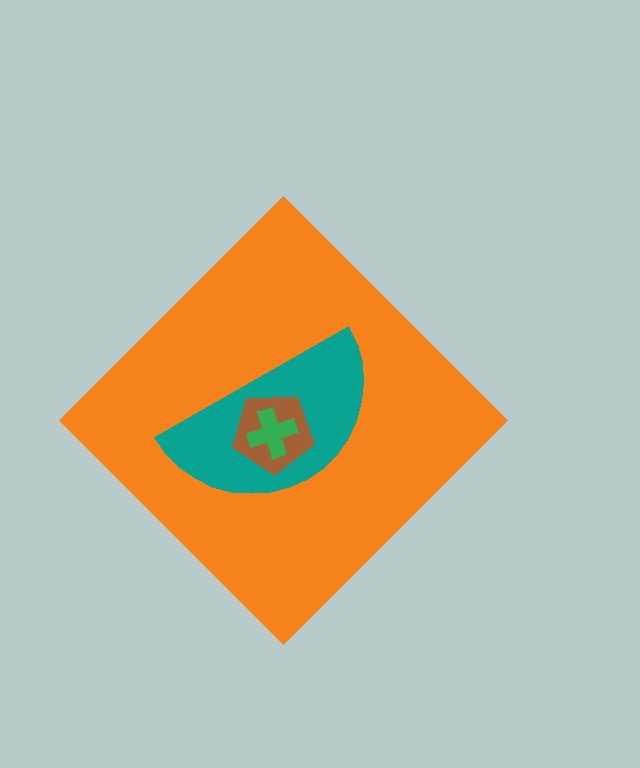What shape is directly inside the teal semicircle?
The brown pentagon.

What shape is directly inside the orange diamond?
The teal semicircle.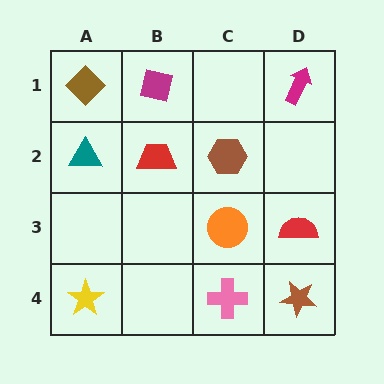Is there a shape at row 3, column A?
No, that cell is empty.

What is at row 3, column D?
A red semicircle.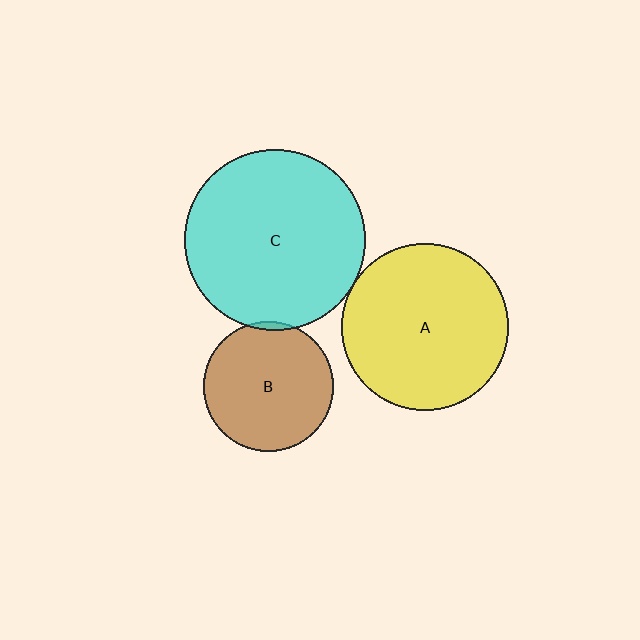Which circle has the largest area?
Circle C (cyan).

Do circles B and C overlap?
Yes.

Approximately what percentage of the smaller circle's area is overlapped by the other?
Approximately 5%.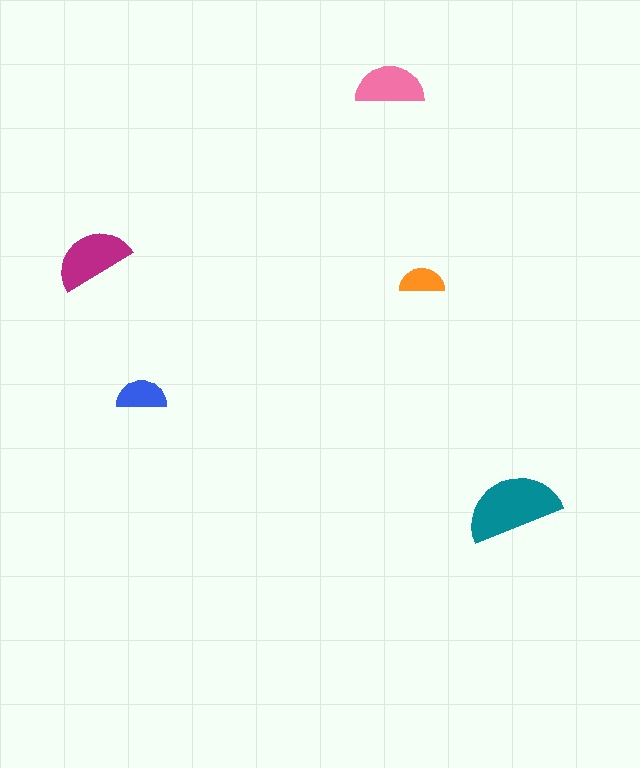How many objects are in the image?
There are 5 objects in the image.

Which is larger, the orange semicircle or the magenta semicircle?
The magenta one.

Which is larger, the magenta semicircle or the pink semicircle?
The magenta one.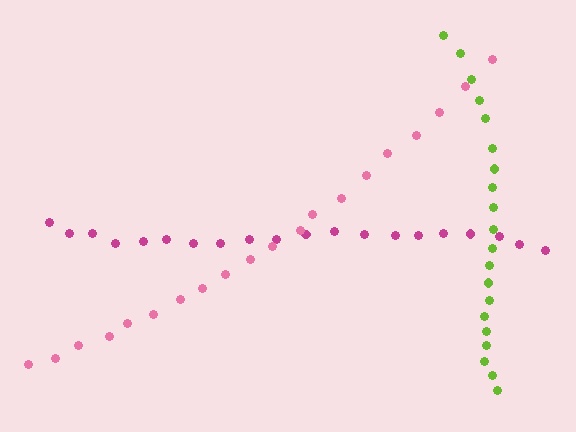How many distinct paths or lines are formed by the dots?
There are 3 distinct paths.